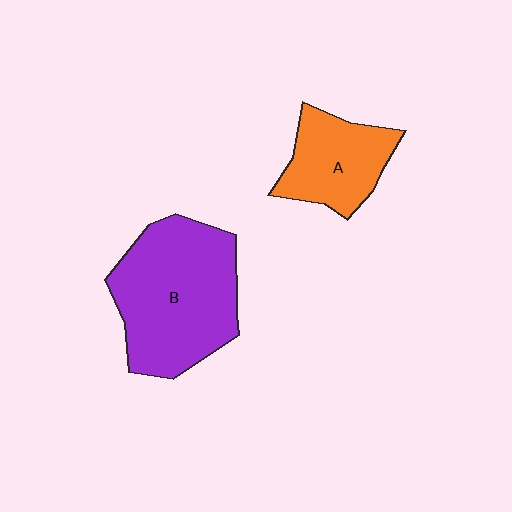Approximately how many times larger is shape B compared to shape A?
Approximately 1.9 times.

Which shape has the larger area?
Shape B (purple).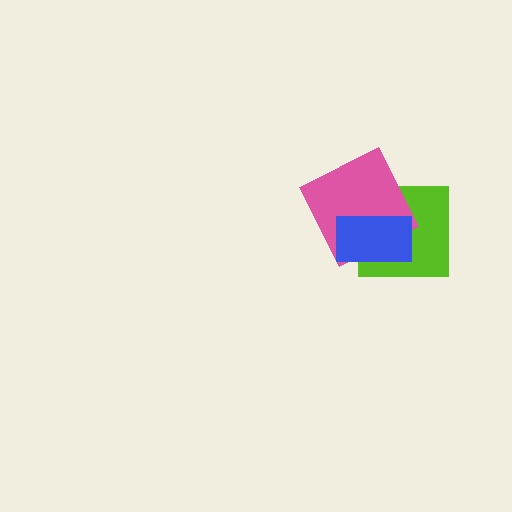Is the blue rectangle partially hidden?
No, no other shape covers it.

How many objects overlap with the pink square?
2 objects overlap with the pink square.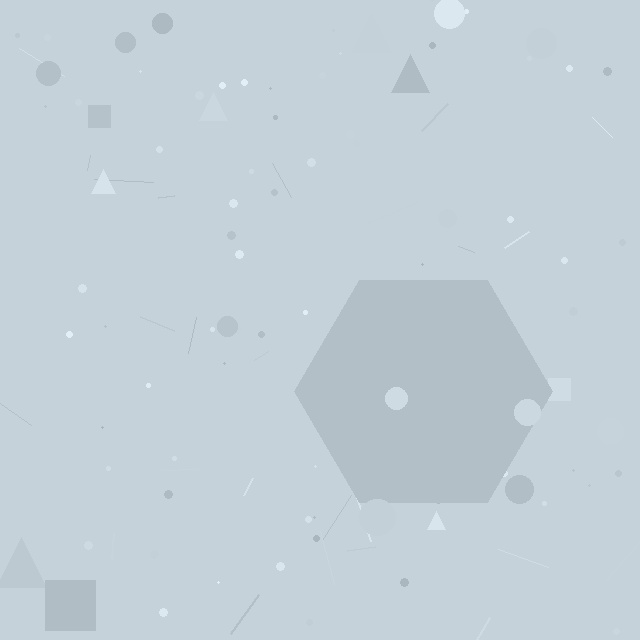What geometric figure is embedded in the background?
A hexagon is embedded in the background.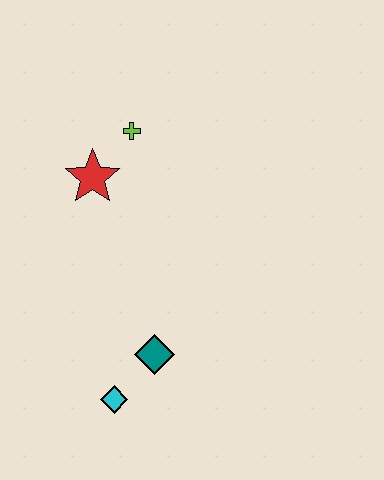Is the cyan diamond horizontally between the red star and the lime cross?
Yes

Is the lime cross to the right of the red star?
Yes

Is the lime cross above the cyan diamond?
Yes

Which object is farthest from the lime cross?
The cyan diamond is farthest from the lime cross.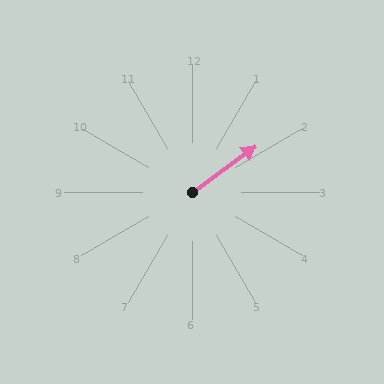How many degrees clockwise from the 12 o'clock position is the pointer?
Approximately 54 degrees.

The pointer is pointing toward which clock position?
Roughly 2 o'clock.